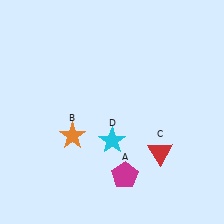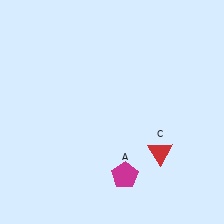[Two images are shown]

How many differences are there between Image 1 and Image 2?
There are 2 differences between the two images.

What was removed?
The orange star (B), the cyan star (D) were removed in Image 2.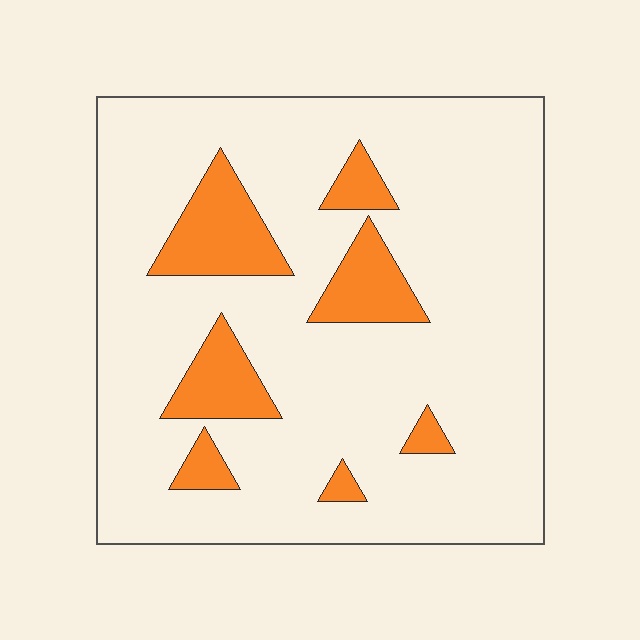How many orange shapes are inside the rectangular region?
7.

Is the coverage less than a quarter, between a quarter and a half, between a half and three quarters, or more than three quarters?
Less than a quarter.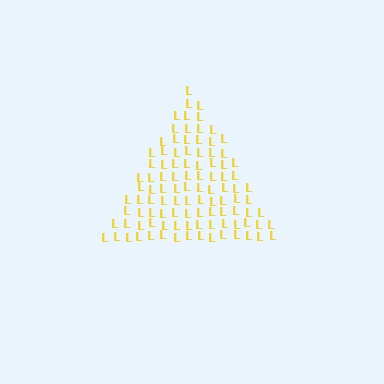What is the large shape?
The large shape is a triangle.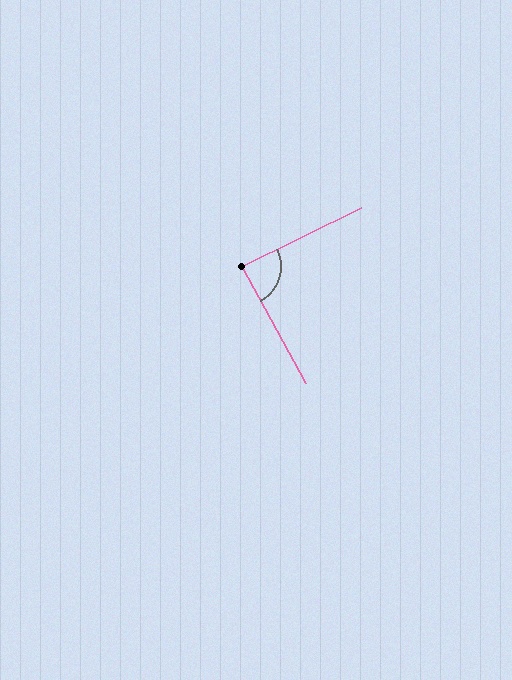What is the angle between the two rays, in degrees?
Approximately 87 degrees.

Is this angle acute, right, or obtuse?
It is approximately a right angle.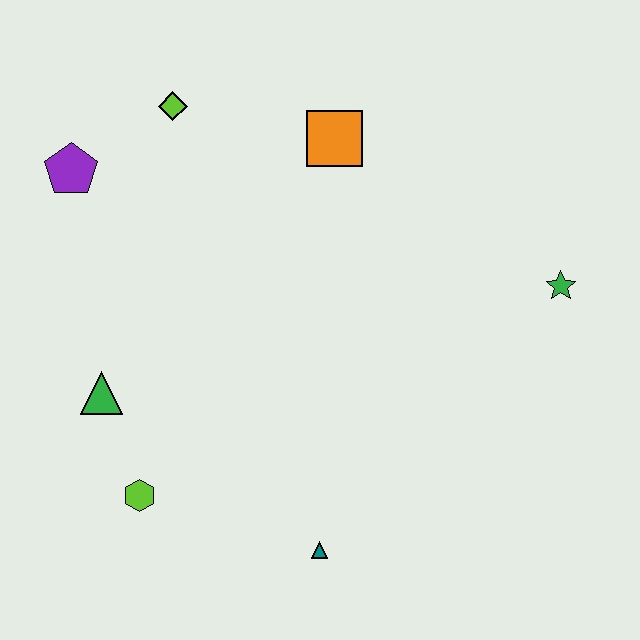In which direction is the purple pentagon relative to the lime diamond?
The purple pentagon is to the left of the lime diamond.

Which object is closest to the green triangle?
The lime hexagon is closest to the green triangle.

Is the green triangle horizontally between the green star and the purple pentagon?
Yes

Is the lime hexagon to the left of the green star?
Yes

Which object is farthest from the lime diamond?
The teal triangle is farthest from the lime diamond.